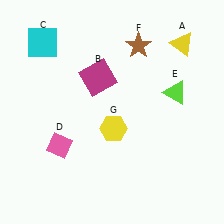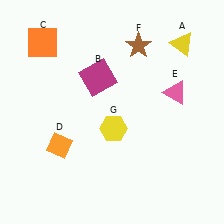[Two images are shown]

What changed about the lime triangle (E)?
In Image 1, E is lime. In Image 2, it changed to pink.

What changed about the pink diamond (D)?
In Image 1, D is pink. In Image 2, it changed to orange.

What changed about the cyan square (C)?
In Image 1, C is cyan. In Image 2, it changed to orange.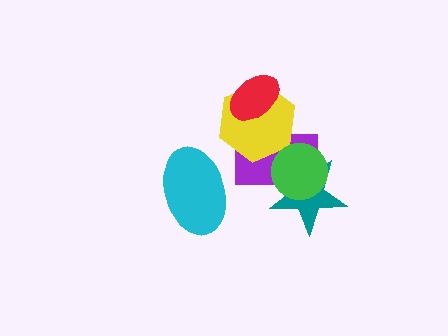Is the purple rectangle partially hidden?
Yes, it is partially covered by another shape.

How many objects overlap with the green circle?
2 objects overlap with the green circle.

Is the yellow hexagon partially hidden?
Yes, it is partially covered by another shape.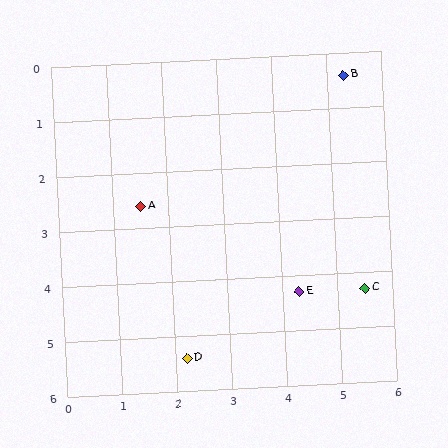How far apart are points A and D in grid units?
Points A and D are about 2.9 grid units apart.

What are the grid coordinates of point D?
Point D is at approximately (2.2, 5.4).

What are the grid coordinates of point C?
Point C is at approximately (5.5, 4.3).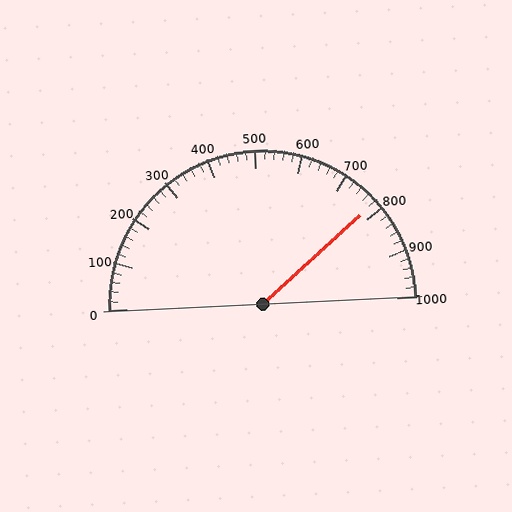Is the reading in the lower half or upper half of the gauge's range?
The reading is in the upper half of the range (0 to 1000).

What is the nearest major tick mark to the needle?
The nearest major tick mark is 800.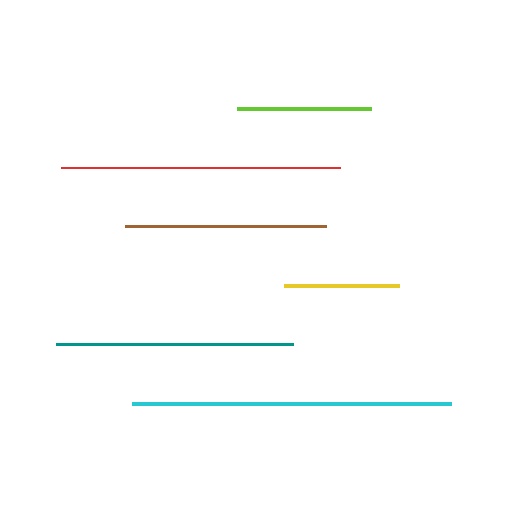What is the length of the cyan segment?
The cyan segment is approximately 320 pixels long.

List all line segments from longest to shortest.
From longest to shortest: cyan, red, teal, brown, lime, yellow.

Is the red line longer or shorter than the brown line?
The red line is longer than the brown line.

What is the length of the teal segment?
The teal segment is approximately 237 pixels long.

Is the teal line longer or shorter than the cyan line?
The cyan line is longer than the teal line.